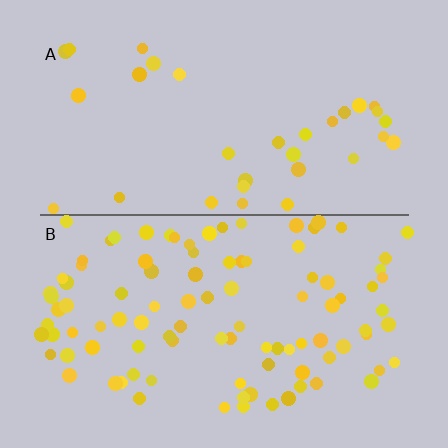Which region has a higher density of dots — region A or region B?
B (the bottom).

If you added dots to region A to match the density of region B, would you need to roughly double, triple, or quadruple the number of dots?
Approximately triple.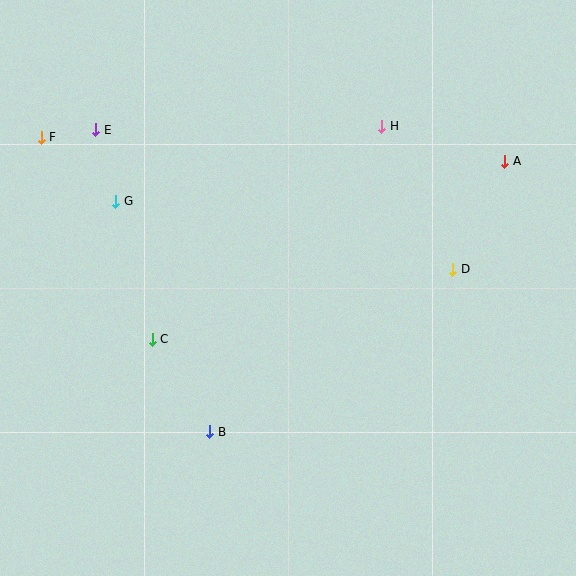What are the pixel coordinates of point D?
Point D is at (453, 269).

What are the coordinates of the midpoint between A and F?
The midpoint between A and F is at (273, 149).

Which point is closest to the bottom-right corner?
Point D is closest to the bottom-right corner.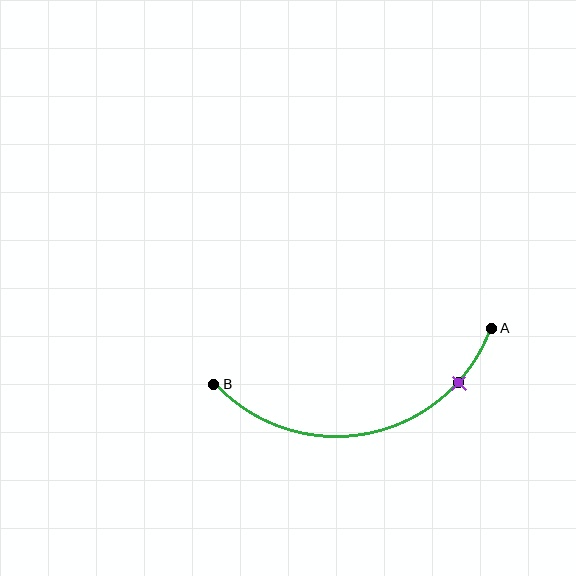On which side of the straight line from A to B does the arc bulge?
The arc bulges below the straight line connecting A and B.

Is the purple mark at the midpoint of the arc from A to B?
No. The purple mark lies on the arc but is closer to endpoint A. The arc midpoint would be at the point on the curve equidistant along the arc from both A and B.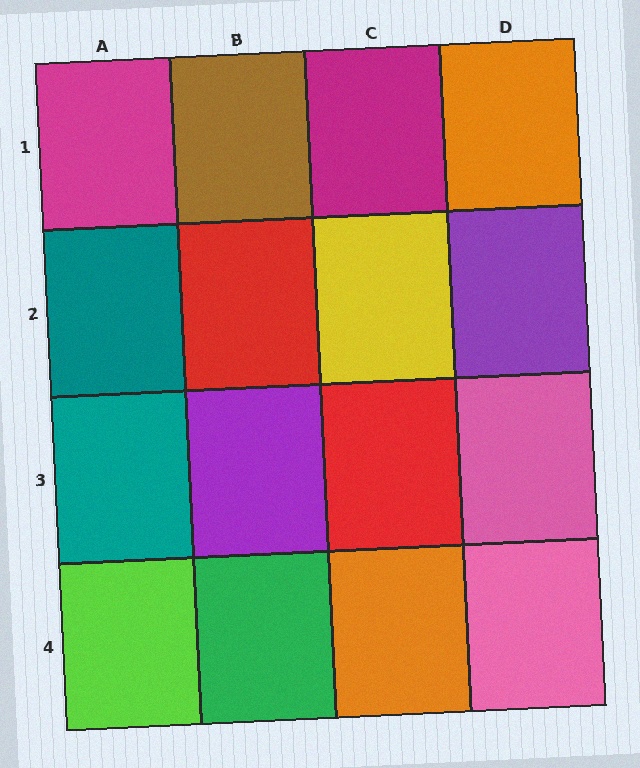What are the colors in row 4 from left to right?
Lime, green, orange, pink.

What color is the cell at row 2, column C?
Yellow.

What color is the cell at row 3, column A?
Teal.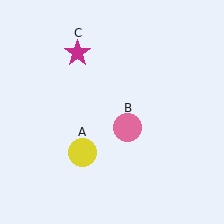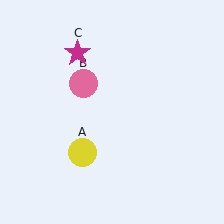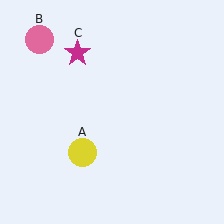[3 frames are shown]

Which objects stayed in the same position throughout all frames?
Yellow circle (object A) and magenta star (object C) remained stationary.